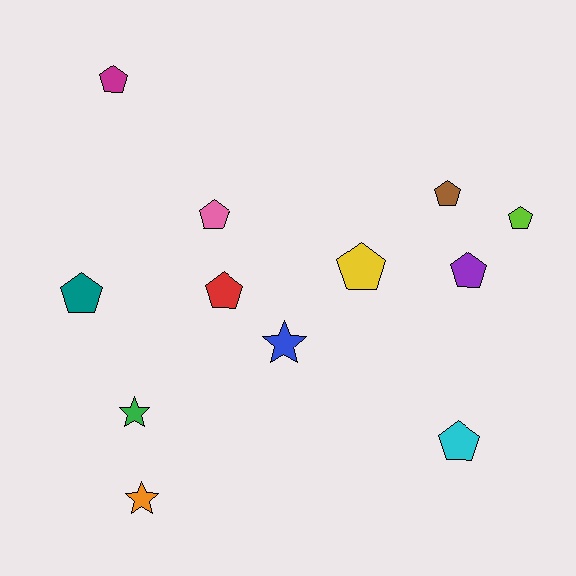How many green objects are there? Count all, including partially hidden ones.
There is 1 green object.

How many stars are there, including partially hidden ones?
There are 3 stars.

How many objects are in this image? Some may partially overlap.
There are 12 objects.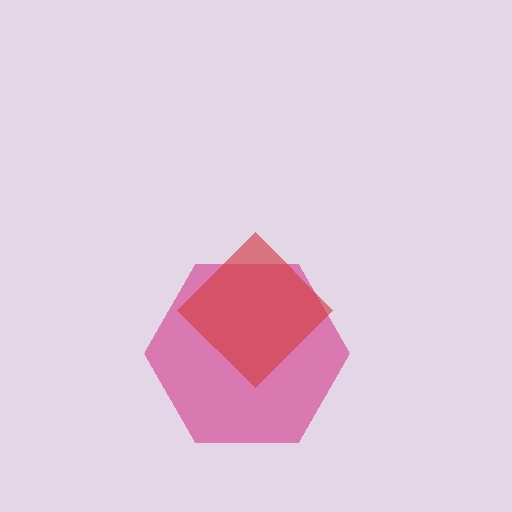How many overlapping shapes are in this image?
There are 2 overlapping shapes in the image.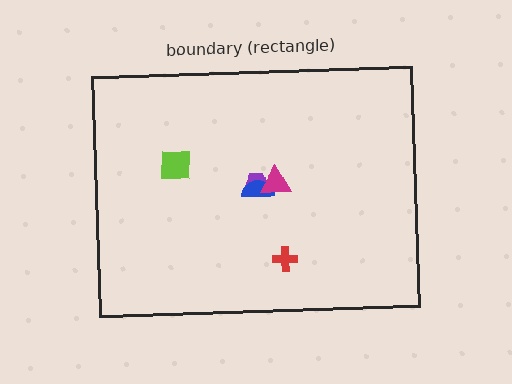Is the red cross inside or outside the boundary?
Inside.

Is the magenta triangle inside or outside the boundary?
Inside.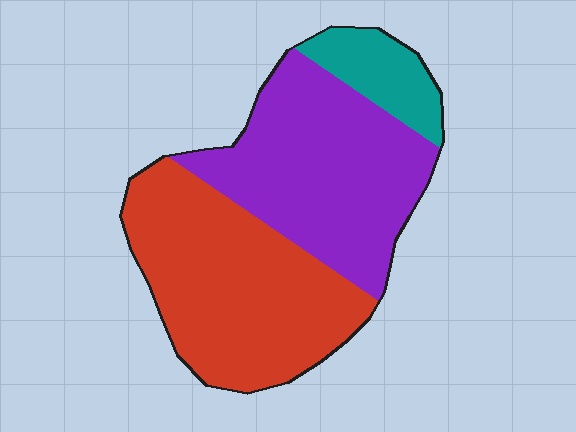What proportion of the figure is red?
Red takes up between a third and a half of the figure.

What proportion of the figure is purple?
Purple covers about 45% of the figure.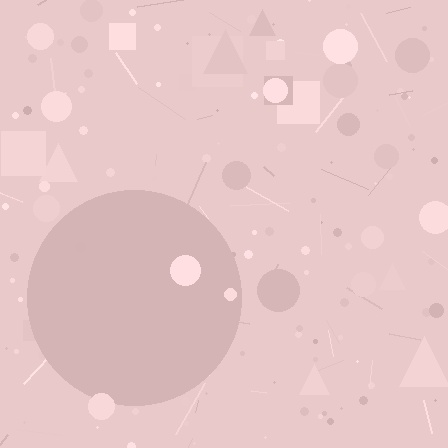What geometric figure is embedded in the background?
A circle is embedded in the background.